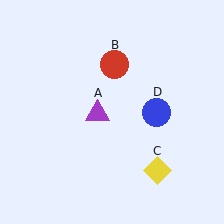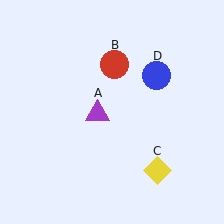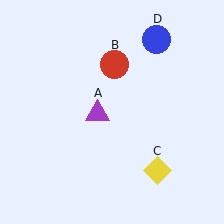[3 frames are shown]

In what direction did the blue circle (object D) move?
The blue circle (object D) moved up.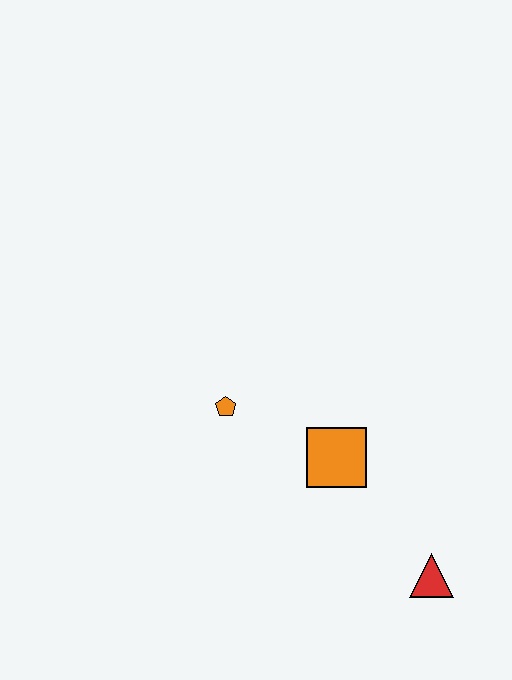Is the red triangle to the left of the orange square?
No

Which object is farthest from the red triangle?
The orange pentagon is farthest from the red triangle.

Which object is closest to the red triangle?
The orange square is closest to the red triangle.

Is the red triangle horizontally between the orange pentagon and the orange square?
No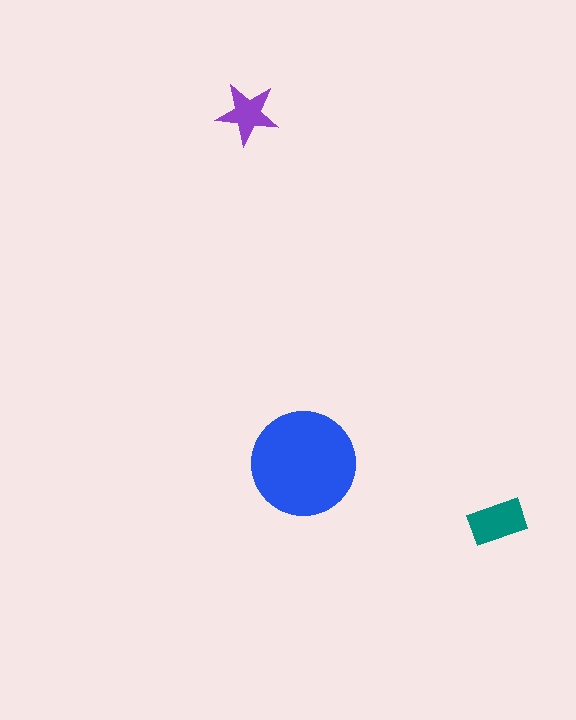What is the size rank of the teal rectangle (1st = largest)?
2nd.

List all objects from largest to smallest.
The blue circle, the teal rectangle, the purple star.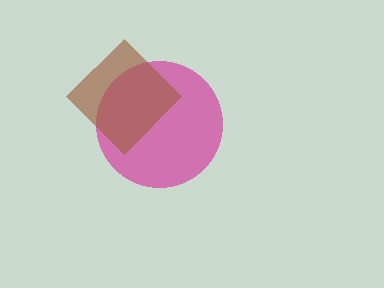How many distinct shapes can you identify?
There are 2 distinct shapes: a magenta circle, a brown diamond.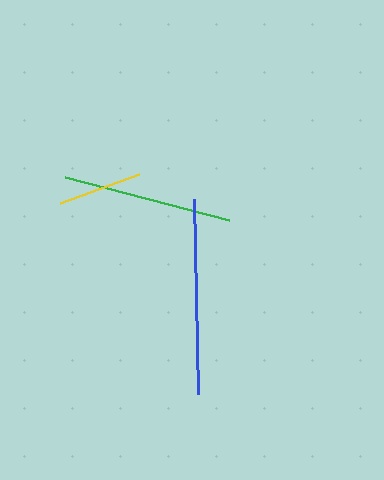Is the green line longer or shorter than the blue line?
The blue line is longer than the green line.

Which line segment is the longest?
The blue line is the longest at approximately 195 pixels.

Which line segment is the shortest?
The yellow line is the shortest at approximately 84 pixels.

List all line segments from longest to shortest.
From longest to shortest: blue, green, yellow.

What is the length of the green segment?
The green segment is approximately 169 pixels long.